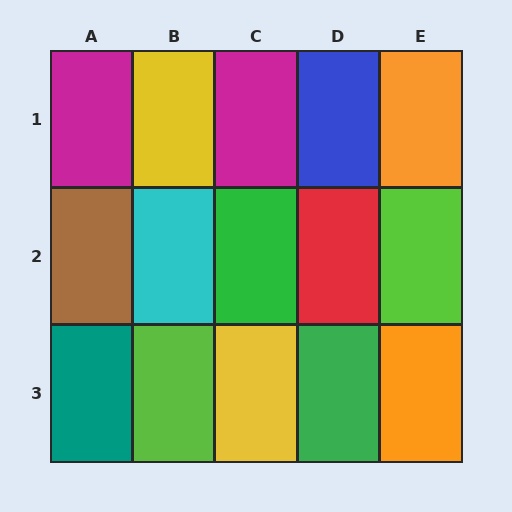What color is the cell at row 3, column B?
Lime.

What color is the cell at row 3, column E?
Orange.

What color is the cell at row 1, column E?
Orange.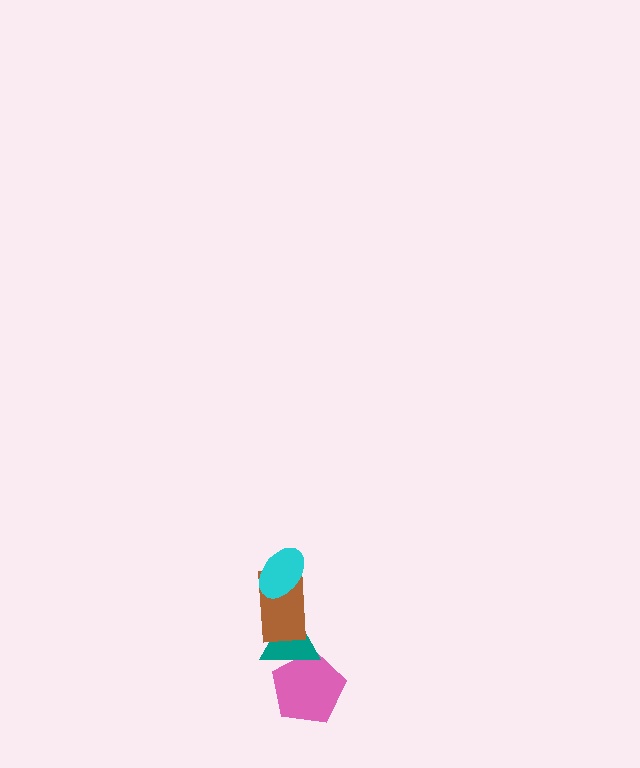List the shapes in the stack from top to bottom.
From top to bottom: the cyan ellipse, the brown rectangle, the teal triangle, the pink pentagon.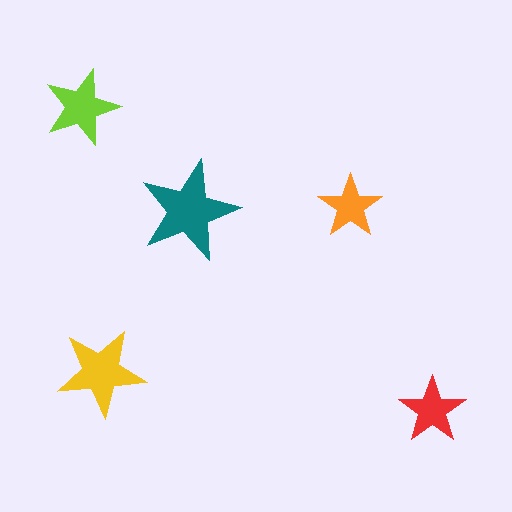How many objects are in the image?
There are 5 objects in the image.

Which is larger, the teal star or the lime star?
The teal one.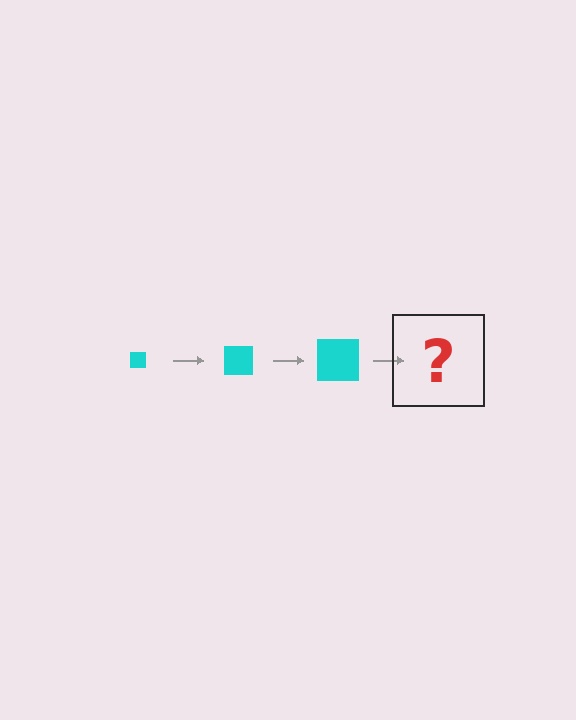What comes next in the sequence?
The next element should be a cyan square, larger than the previous one.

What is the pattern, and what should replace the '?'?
The pattern is that the square gets progressively larger each step. The '?' should be a cyan square, larger than the previous one.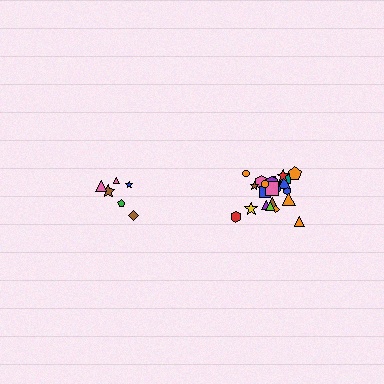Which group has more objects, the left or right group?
The right group.